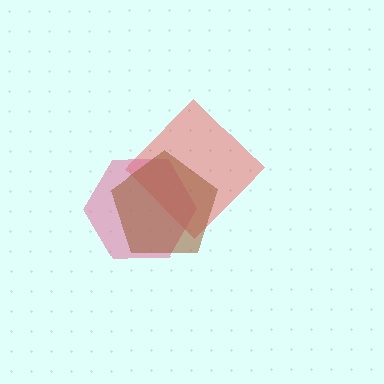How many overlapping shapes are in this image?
There are 3 overlapping shapes in the image.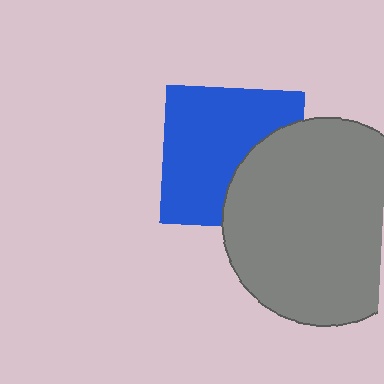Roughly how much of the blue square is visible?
Most of it is visible (roughly 66%).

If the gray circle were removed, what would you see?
You would see the complete blue square.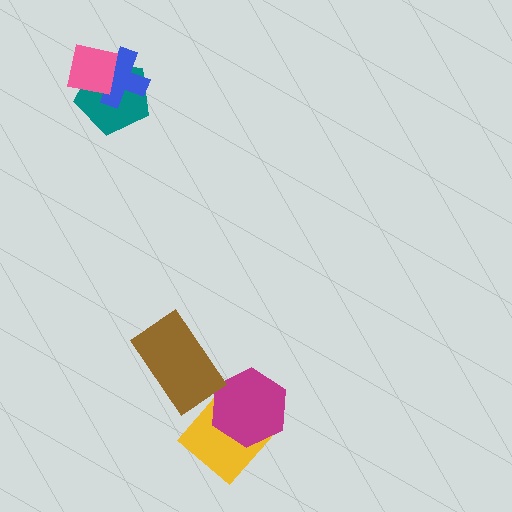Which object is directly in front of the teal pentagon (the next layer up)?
The blue cross is directly in front of the teal pentagon.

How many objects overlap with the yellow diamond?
1 object overlaps with the yellow diamond.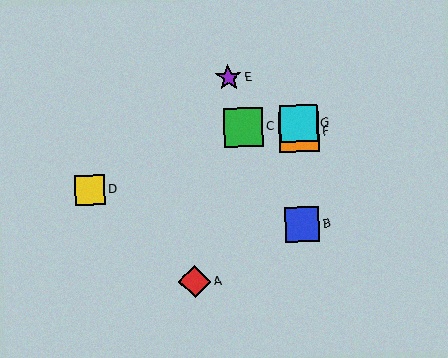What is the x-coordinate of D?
Object D is at x≈90.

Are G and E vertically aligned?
No, G is at x≈299 and E is at x≈228.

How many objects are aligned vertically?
3 objects (B, F, G) are aligned vertically.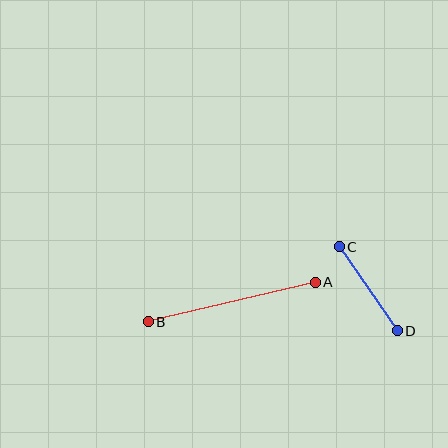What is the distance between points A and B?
The distance is approximately 171 pixels.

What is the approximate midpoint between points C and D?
The midpoint is at approximately (368, 289) pixels.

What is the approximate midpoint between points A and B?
The midpoint is at approximately (232, 302) pixels.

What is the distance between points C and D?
The distance is approximately 102 pixels.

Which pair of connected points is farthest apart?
Points A and B are farthest apart.